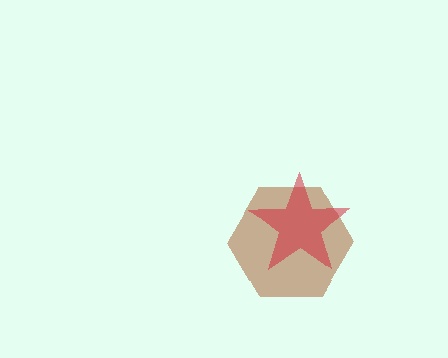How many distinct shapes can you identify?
There are 2 distinct shapes: a brown hexagon, a red star.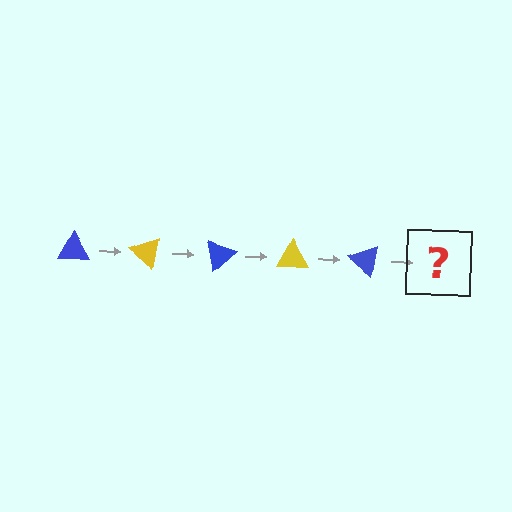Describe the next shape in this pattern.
It should be a yellow triangle, rotated 200 degrees from the start.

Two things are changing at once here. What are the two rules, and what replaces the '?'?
The two rules are that it rotates 40 degrees each step and the color cycles through blue and yellow. The '?' should be a yellow triangle, rotated 200 degrees from the start.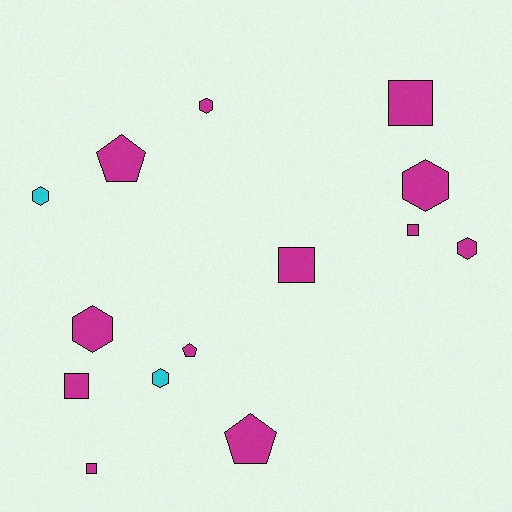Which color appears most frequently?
Magenta, with 12 objects.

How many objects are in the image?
There are 14 objects.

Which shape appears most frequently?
Hexagon, with 6 objects.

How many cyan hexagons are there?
There are 2 cyan hexagons.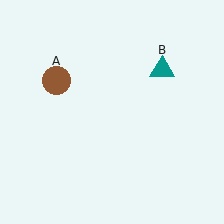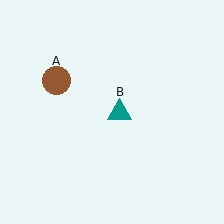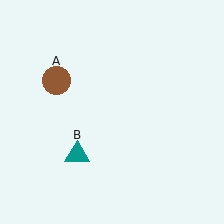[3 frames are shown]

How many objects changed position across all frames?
1 object changed position: teal triangle (object B).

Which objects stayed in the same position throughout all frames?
Brown circle (object A) remained stationary.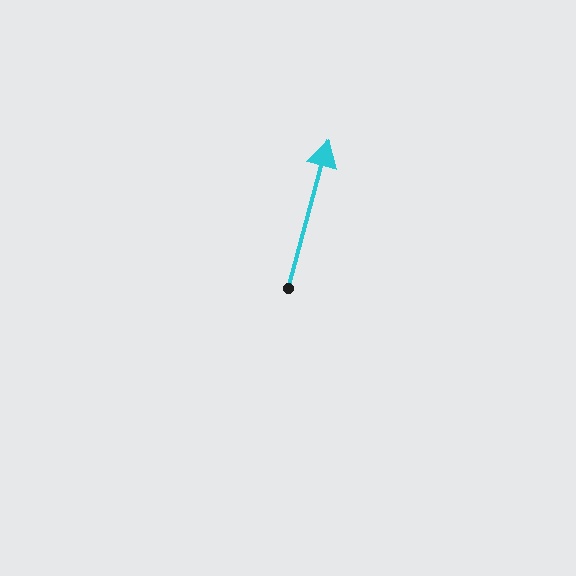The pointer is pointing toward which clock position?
Roughly 1 o'clock.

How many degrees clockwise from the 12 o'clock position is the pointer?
Approximately 15 degrees.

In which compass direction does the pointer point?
North.